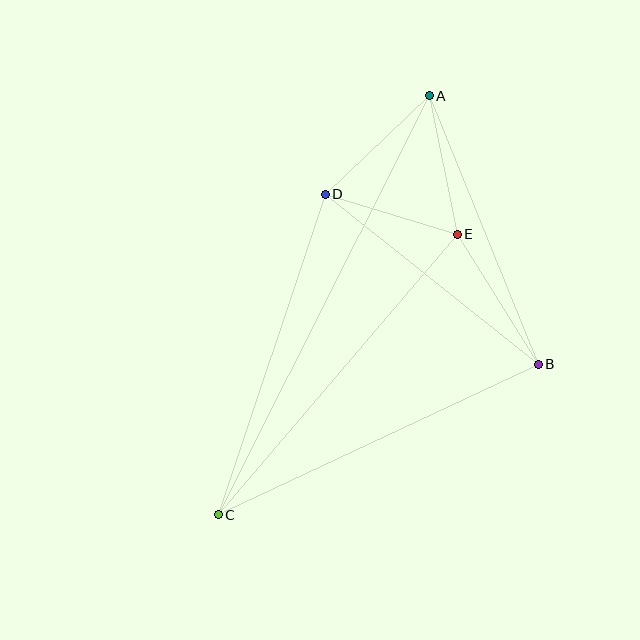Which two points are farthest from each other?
Points A and C are farthest from each other.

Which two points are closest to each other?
Points D and E are closest to each other.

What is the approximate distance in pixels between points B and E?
The distance between B and E is approximately 153 pixels.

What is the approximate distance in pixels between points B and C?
The distance between B and C is approximately 354 pixels.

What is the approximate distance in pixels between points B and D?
The distance between B and D is approximately 273 pixels.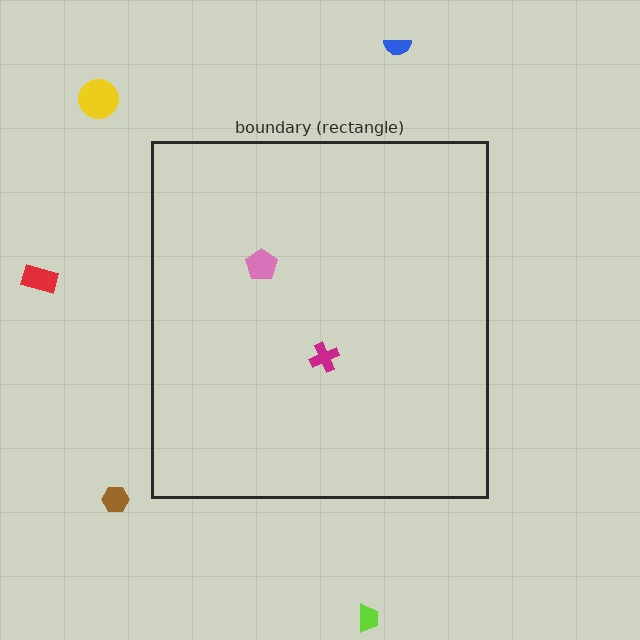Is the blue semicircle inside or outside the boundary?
Outside.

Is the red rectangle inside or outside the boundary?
Outside.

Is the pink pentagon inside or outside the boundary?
Inside.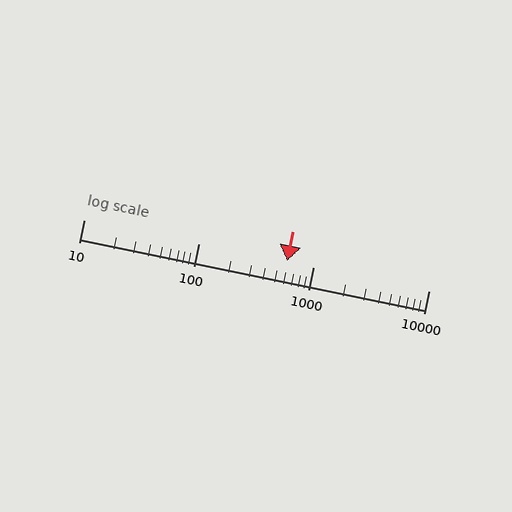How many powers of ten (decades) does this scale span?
The scale spans 3 decades, from 10 to 10000.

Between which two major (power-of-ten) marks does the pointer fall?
The pointer is between 100 and 1000.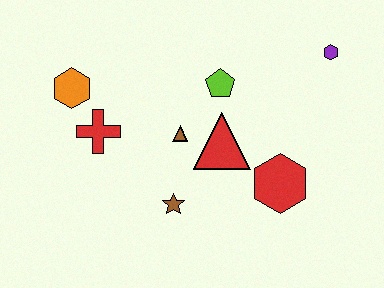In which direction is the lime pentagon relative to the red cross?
The lime pentagon is to the right of the red cross.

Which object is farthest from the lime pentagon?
The orange hexagon is farthest from the lime pentagon.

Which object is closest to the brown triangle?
The red triangle is closest to the brown triangle.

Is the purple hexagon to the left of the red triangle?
No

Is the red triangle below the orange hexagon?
Yes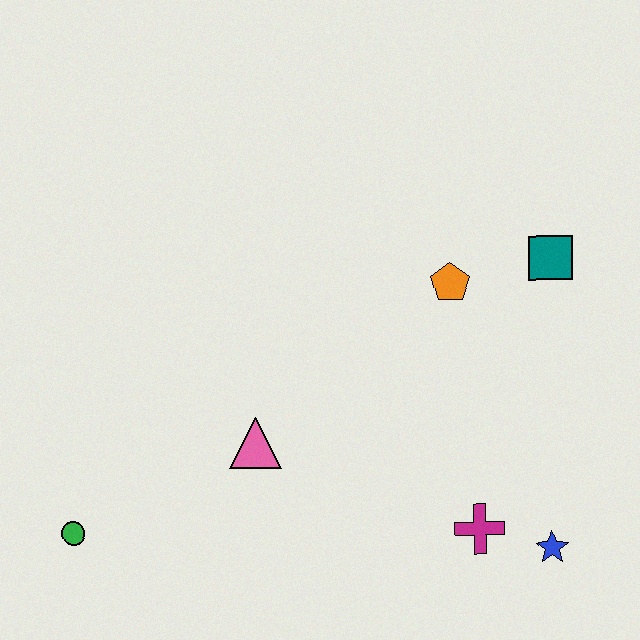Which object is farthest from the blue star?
The green circle is farthest from the blue star.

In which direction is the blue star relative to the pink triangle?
The blue star is to the right of the pink triangle.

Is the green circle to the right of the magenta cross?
No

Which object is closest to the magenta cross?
The blue star is closest to the magenta cross.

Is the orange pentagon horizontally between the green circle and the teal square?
Yes